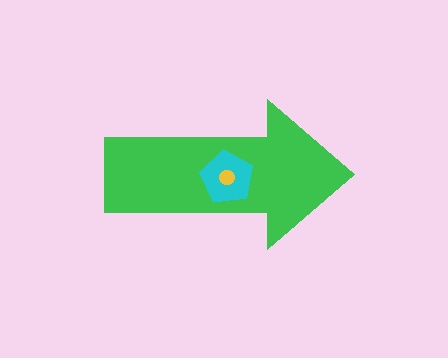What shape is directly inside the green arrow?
The cyan pentagon.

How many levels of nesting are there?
3.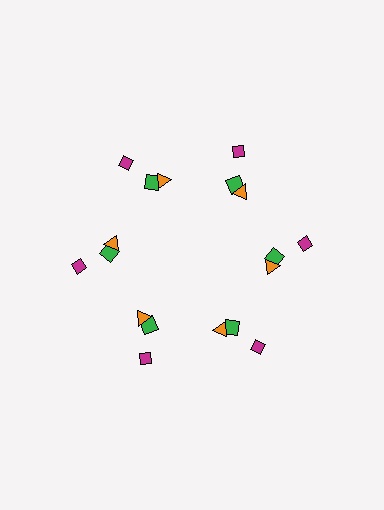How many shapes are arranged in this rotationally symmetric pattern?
There are 18 shapes, arranged in 6 groups of 3.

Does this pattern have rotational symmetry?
Yes, this pattern has 6-fold rotational symmetry. It looks the same after rotating 60 degrees around the center.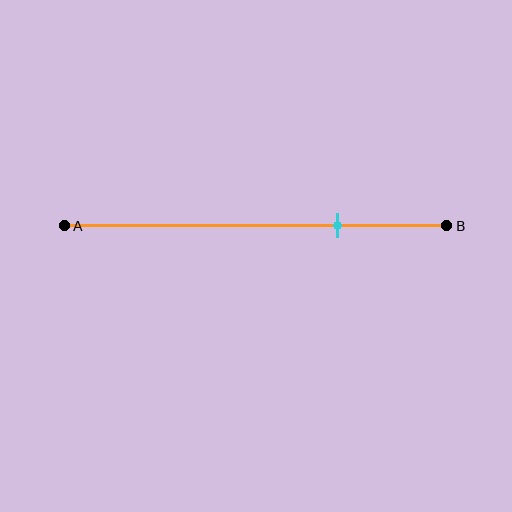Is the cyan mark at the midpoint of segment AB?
No, the mark is at about 70% from A, not at the 50% midpoint.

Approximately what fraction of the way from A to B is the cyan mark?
The cyan mark is approximately 70% of the way from A to B.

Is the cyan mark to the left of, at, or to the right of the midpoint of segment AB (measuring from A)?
The cyan mark is to the right of the midpoint of segment AB.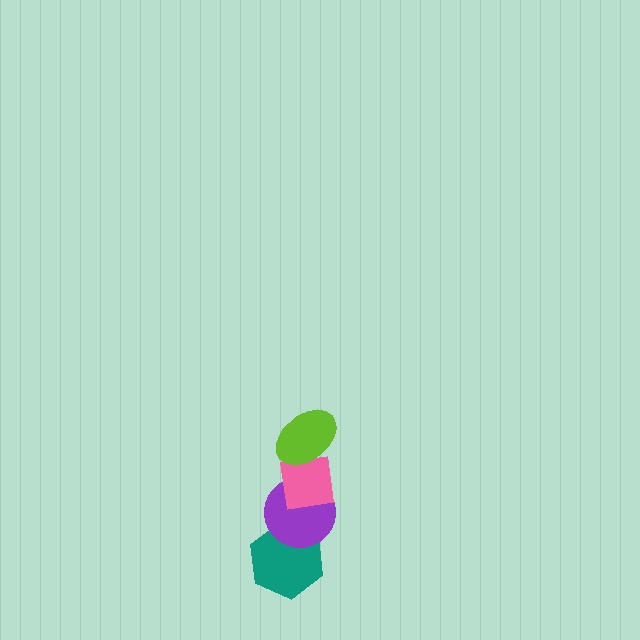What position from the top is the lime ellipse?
The lime ellipse is 1st from the top.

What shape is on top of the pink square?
The lime ellipse is on top of the pink square.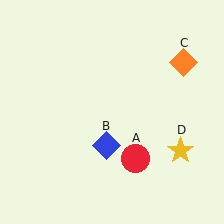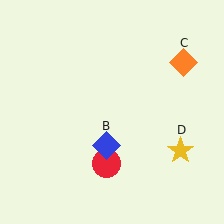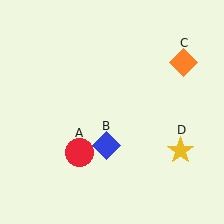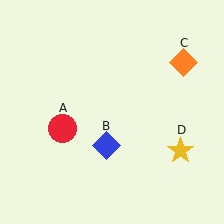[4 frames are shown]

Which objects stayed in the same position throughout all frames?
Blue diamond (object B) and orange diamond (object C) and yellow star (object D) remained stationary.